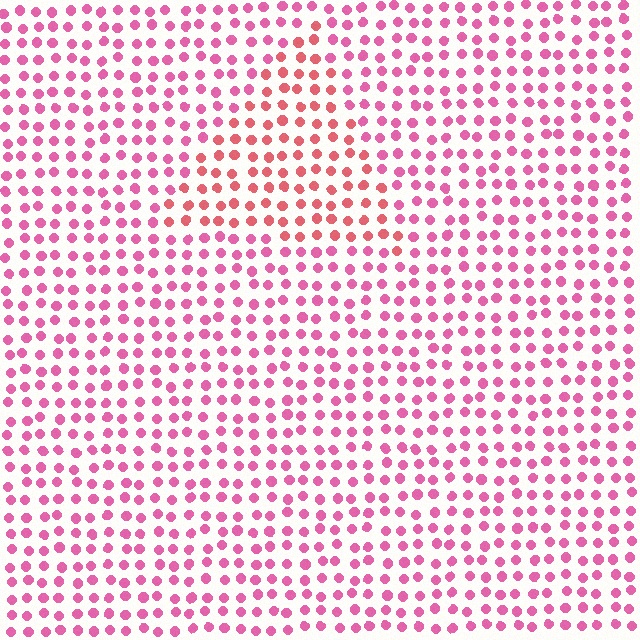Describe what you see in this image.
The image is filled with small pink elements in a uniform arrangement. A triangle-shaped region is visible where the elements are tinted to a slightly different hue, forming a subtle color boundary.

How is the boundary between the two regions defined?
The boundary is defined purely by a slight shift in hue (about 27 degrees). Spacing, size, and orientation are identical on both sides.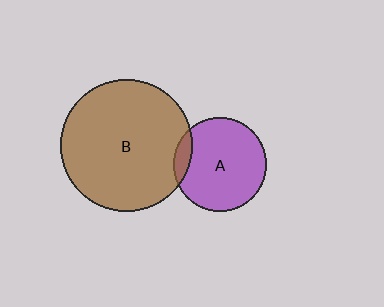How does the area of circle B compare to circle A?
Approximately 2.0 times.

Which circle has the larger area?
Circle B (brown).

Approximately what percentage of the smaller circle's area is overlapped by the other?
Approximately 10%.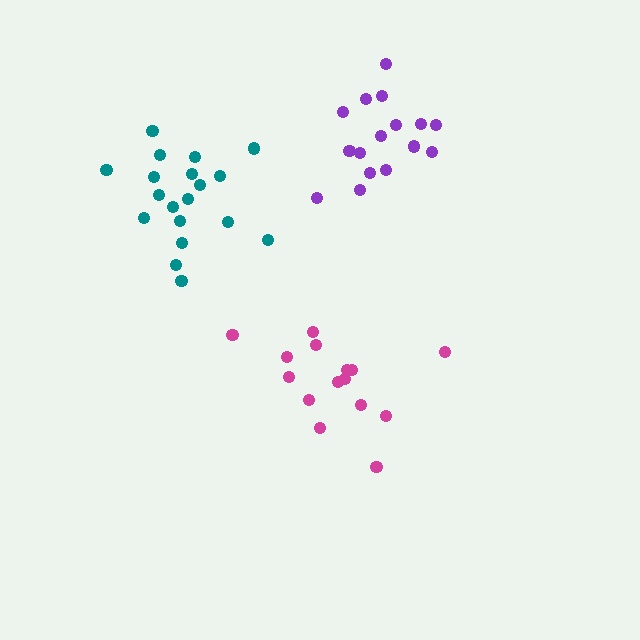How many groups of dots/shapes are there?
There are 3 groups.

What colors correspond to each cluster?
The clusters are colored: magenta, teal, purple.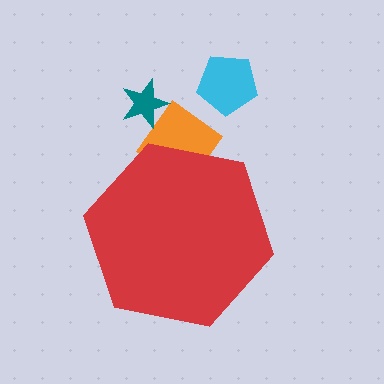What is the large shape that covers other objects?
A red hexagon.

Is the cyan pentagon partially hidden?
No, the cyan pentagon is fully visible.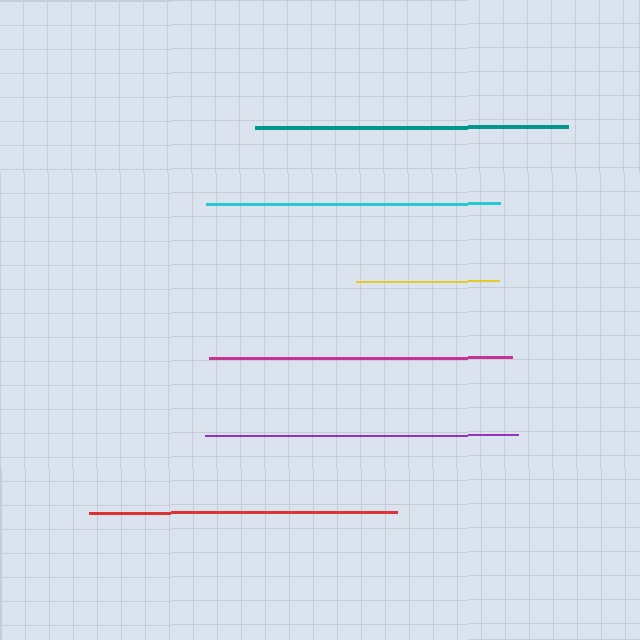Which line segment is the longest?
The purple line is the longest at approximately 313 pixels.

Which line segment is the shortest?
The yellow line is the shortest at approximately 143 pixels.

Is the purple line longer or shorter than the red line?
The purple line is longer than the red line.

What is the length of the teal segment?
The teal segment is approximately 313 pixels long.